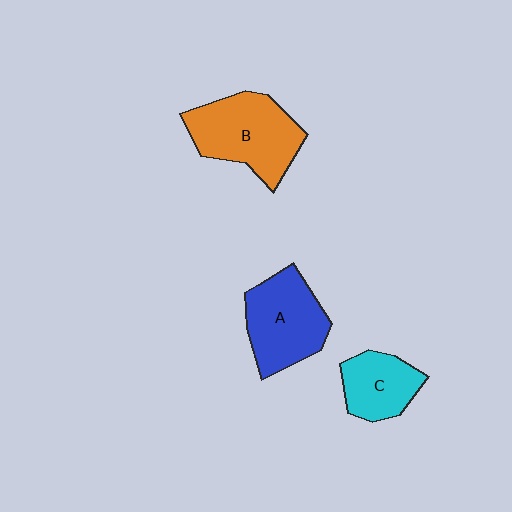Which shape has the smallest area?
Shape C (cyan).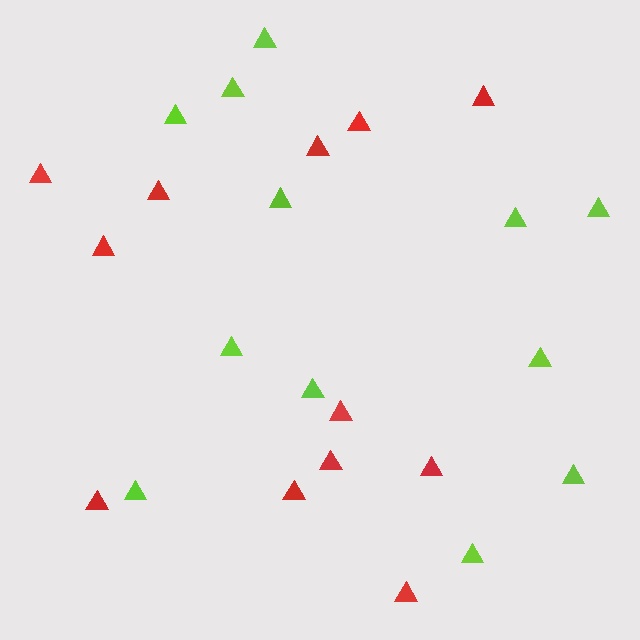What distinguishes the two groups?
There are 2 groups: one group of red triangles (12) and one group of lime triangles (12).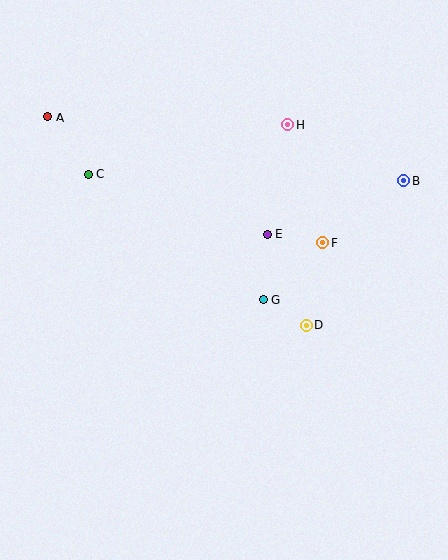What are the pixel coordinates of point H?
Point H is at (288, 124).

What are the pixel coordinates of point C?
Point C is at (88, 174).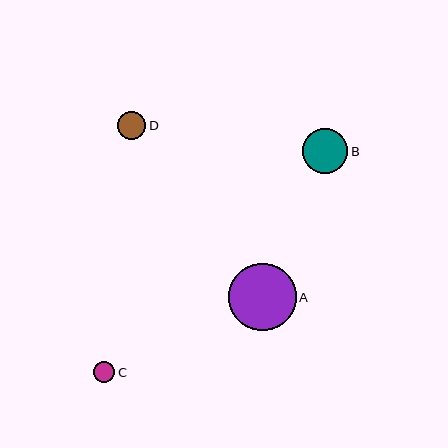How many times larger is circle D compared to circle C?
Circle D is approximately 1.3 times the size of circle C.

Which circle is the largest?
Circle A is the largest with a size of approximately 67 pixels.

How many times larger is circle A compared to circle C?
Circle A is approximately 3.2 times the size of circle C.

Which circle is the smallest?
Circle C is the smallest with a size of approximately 21 pixels.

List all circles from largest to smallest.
From largest to smallest: A, B, D, C.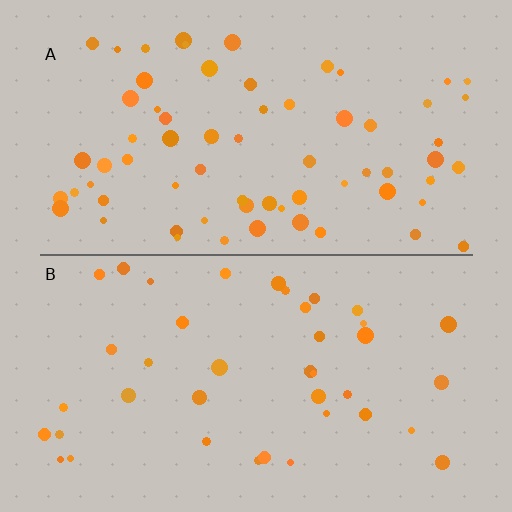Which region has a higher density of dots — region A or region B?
A (the top).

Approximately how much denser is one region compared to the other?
Approximately 1.7× — region A over region B.